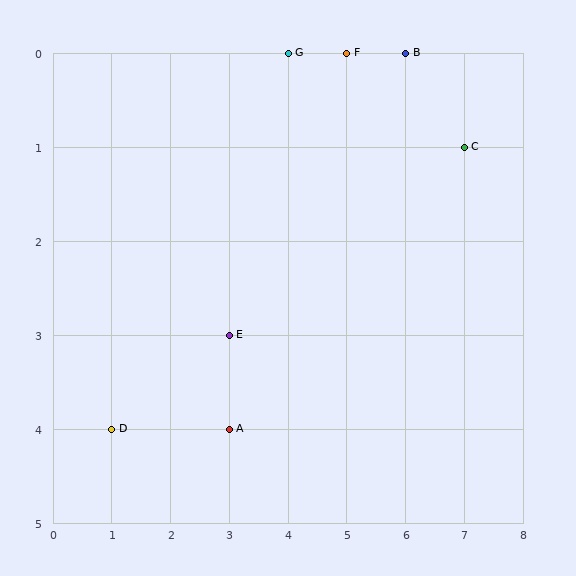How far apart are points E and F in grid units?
Points E and F are 2 columns and 3 rows apart (about 3.6 grid units diagonally).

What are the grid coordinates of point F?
Point F is at grid coordinates (5, 0).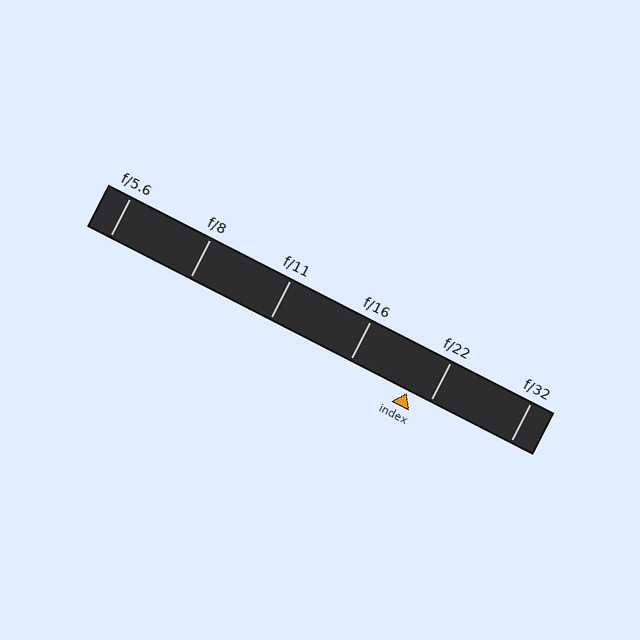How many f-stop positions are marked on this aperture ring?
There are 6 f-stop positions marked.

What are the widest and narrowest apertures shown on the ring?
The widest aperture shown is f/5.6 and the narrowest is f/32.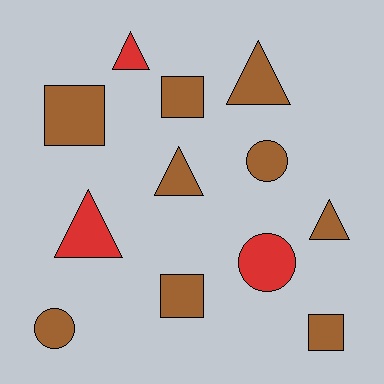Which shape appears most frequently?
Triangle, with 5 objects.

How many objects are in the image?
There are 12 objects.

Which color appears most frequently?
Brown, with 9 objects.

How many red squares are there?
There are no red squares.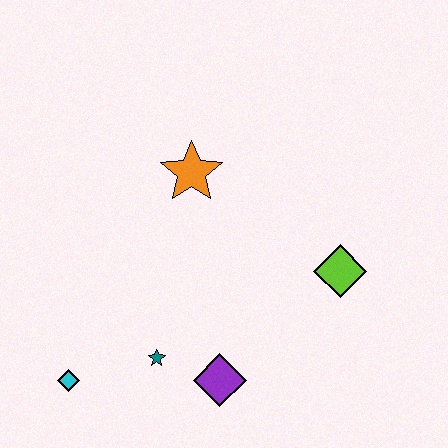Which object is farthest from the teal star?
The lime diamond is farthest from the teal star.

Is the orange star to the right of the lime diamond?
No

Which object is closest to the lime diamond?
The purple diamond is closest to the lime diamond.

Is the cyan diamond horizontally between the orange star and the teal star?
No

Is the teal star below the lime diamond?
Yes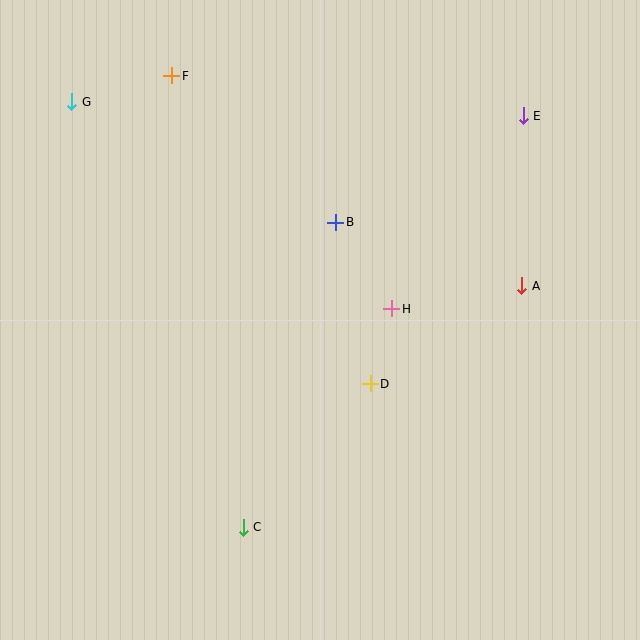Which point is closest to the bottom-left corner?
Point C is closest to the bottom-left corner.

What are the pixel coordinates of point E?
Point E is at (523, 116).